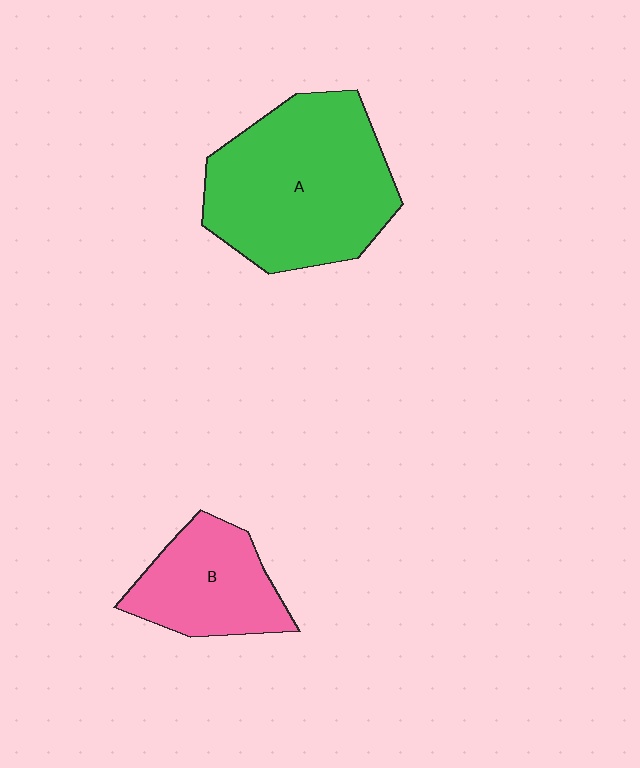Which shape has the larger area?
Shape A (green).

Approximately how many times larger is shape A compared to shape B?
Approximately 1.9 times.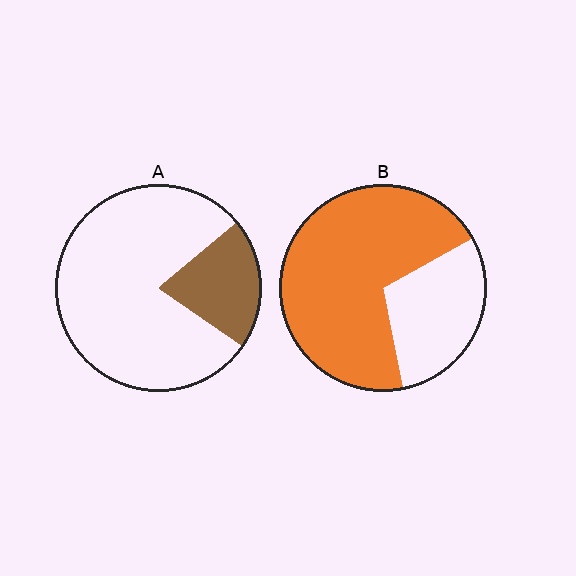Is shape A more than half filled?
No.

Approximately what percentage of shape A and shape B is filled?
A is approximately 20% and B is approximately 70%.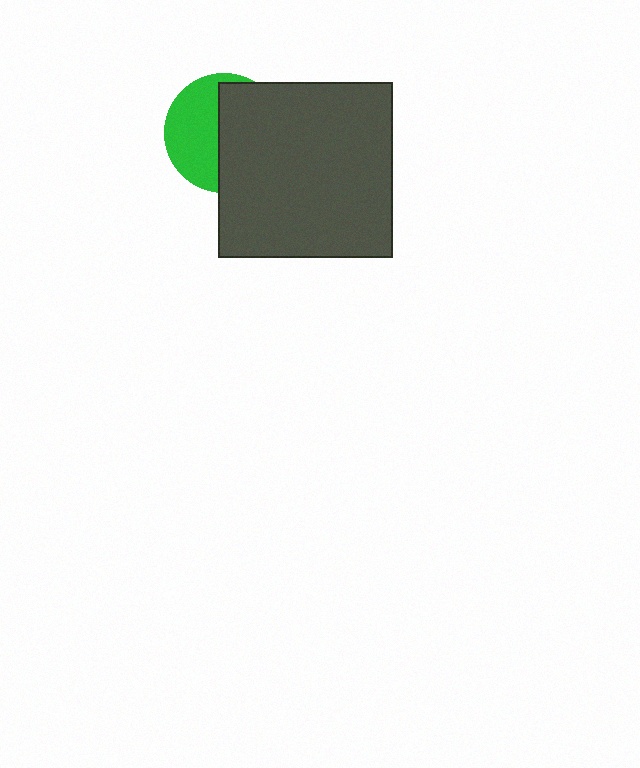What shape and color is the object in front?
The object in front is a dark gray square.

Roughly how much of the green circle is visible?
About half of it is visible (roughly 45%).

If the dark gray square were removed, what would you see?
You would see the complete green circle.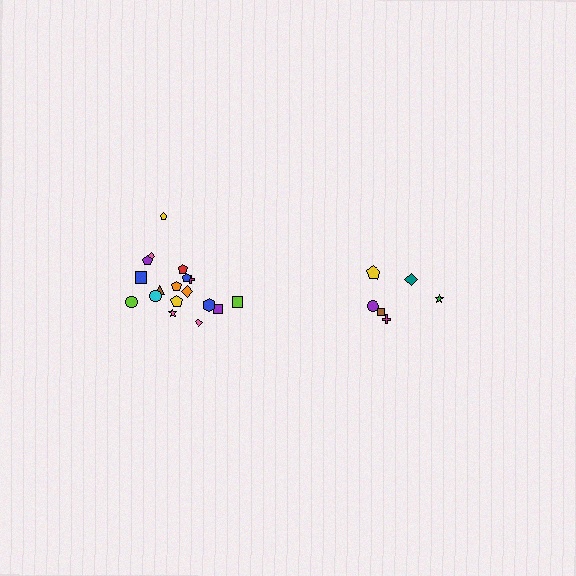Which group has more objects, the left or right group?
The left group.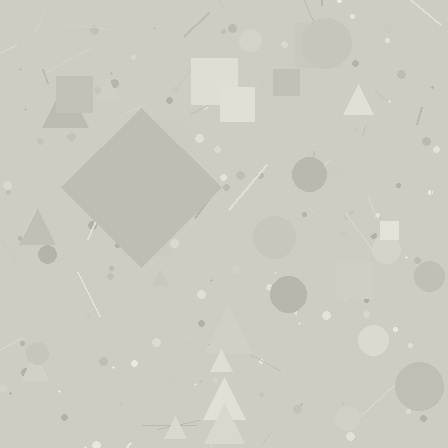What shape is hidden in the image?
A diamond is hidden in the image.